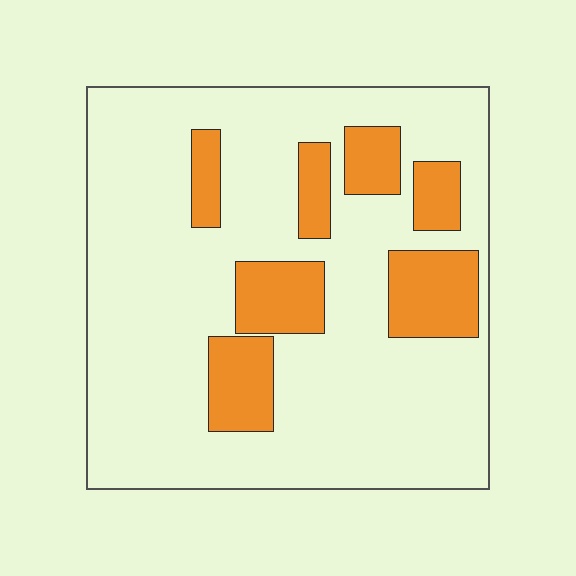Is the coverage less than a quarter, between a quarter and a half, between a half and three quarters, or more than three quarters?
Less than a quarter.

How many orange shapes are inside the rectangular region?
7.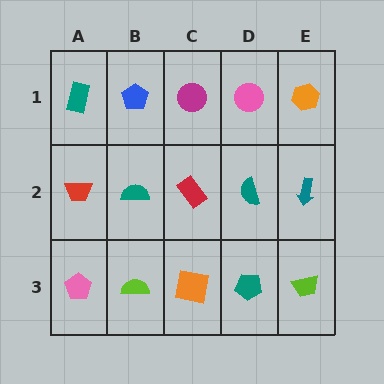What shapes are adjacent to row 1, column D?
A teal semicircle (row 2, column D), a magenta circle (row 1, column C), an orange hexagon (row 1, column E).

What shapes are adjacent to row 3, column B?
A teal semicircle (row 2, column B), a pink pentagon (row 3, column A), an orange square (row 3, column C).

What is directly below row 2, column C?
An orange square.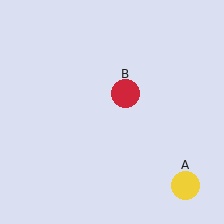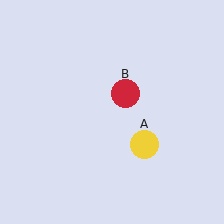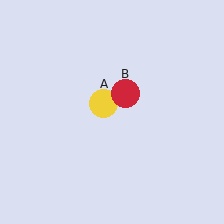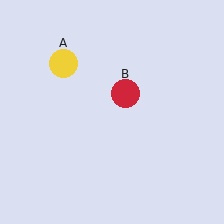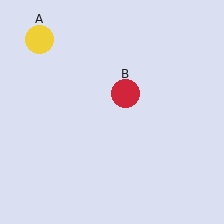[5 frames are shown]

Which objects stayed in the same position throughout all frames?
Red circle (object B) remained stationary.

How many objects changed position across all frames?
1 object changed position: yellow circle (object A).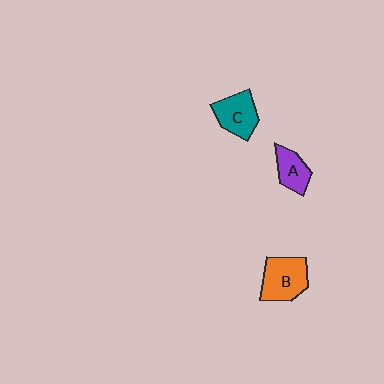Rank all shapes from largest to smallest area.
From largest to smallest: B (orange), C (teal), A (purple).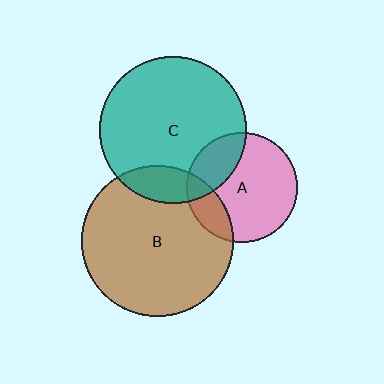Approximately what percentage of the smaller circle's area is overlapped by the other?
Approximately 25%.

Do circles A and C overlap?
Yes.